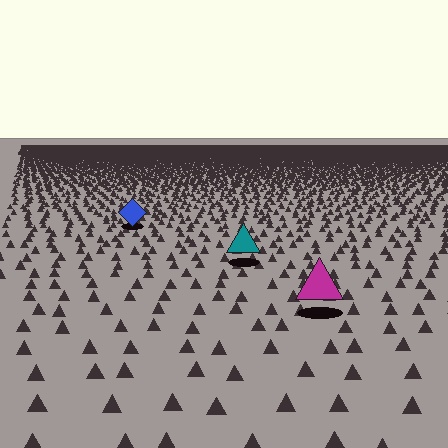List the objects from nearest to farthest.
From nearest to farthest: the magenta triangle, the teal triangle, the blue diamond.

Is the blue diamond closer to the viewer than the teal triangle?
No. The teal triangle is closer — you can tell from the texture gradient: the ground texture is coarser near it.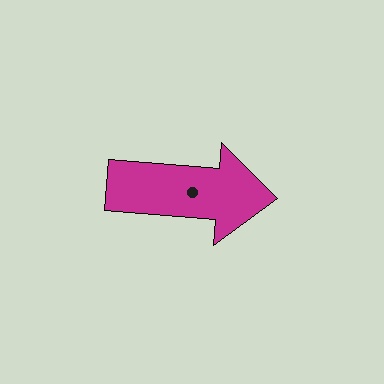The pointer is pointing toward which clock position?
Roughly 3 o'clock.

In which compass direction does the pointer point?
East.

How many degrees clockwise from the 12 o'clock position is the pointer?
Approximately 94 degrees.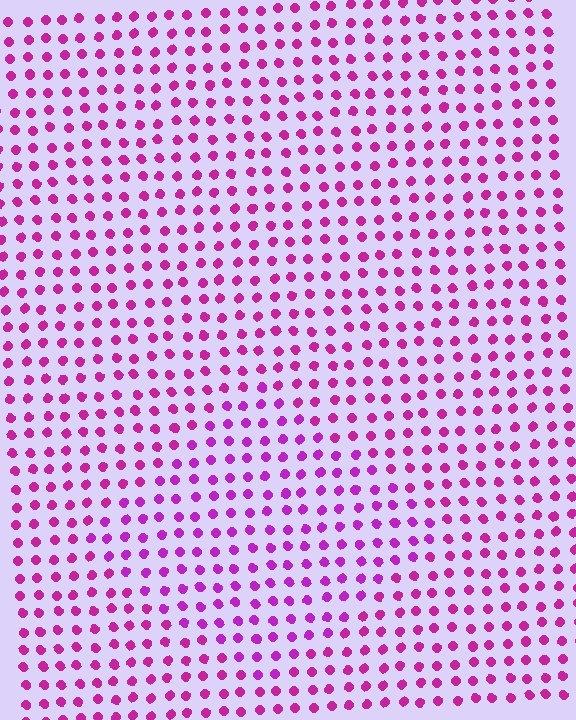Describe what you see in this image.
The image is filled with small magenta elements in a uniform arrangement. A diamond-shaped region is visible where the elements are tinted to a slightly different hue, forming a subtle color boundary.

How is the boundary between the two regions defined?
The boundary is defined purely by a slight shift in hue (about 18 degrees). Spacing, size, and orientation are identical on both sides.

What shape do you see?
I see a diamond.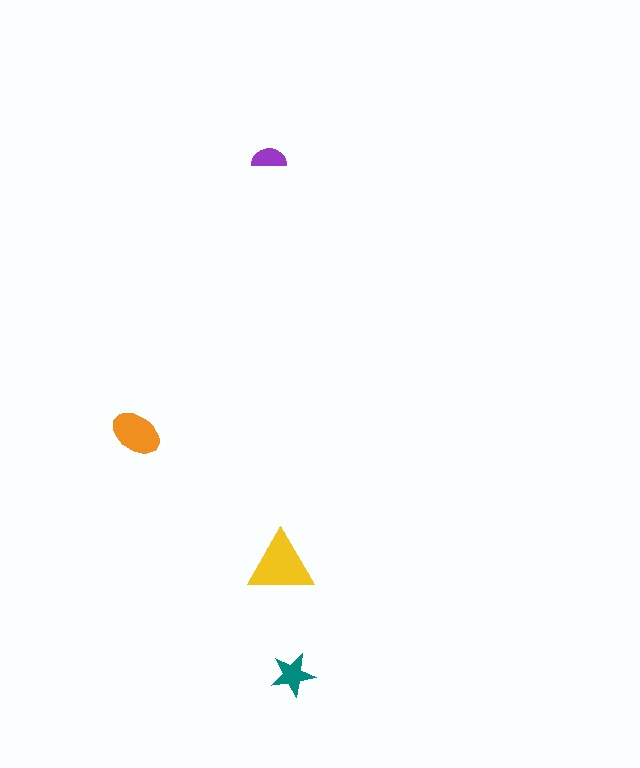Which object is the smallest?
The purple semicircle.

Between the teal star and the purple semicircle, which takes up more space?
The teal star.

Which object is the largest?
The yellow triangle.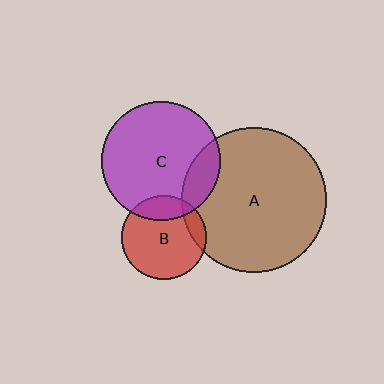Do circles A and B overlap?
Yes.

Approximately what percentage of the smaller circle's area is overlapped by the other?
Approximately 10%.